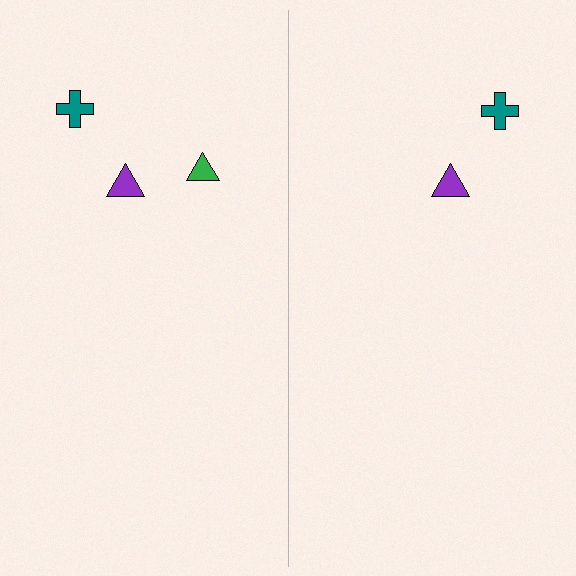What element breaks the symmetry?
A green triangle is missing from the right side.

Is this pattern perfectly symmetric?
No, the pattern is not perfectly symmetric. A green triangle is missing from the right side.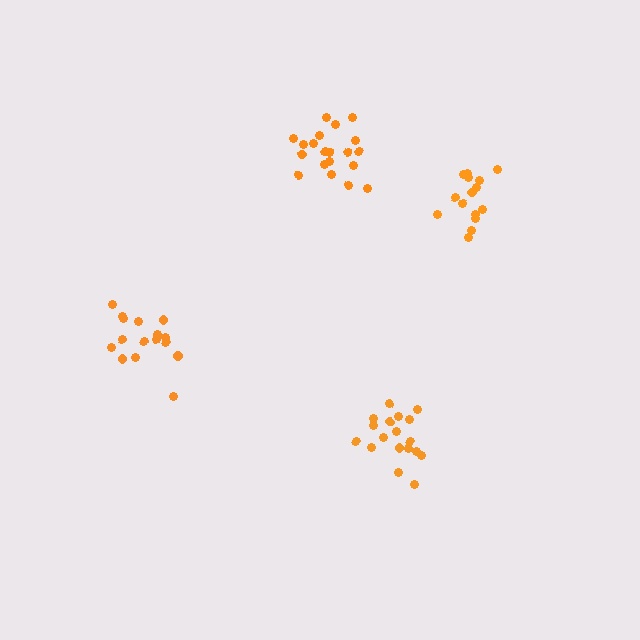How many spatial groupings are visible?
There are 4 spatial groupings.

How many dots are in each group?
Group 1: 20 dots, Group 2: 15 dots, Group 3: 18 dots, Group 4: 16 dots (69 total).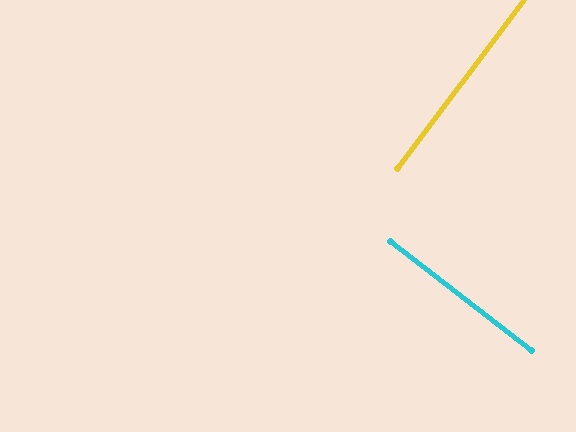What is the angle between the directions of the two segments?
Approximately 89 degrees.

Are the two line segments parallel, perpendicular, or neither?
Perpendicular — they meet at approximately 89°.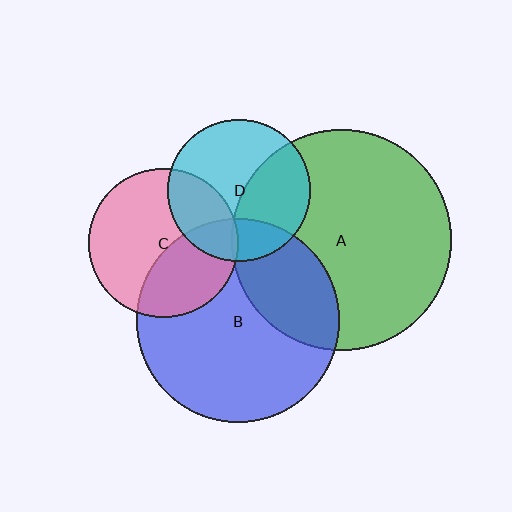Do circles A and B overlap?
Yes.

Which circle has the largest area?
Circle A (green).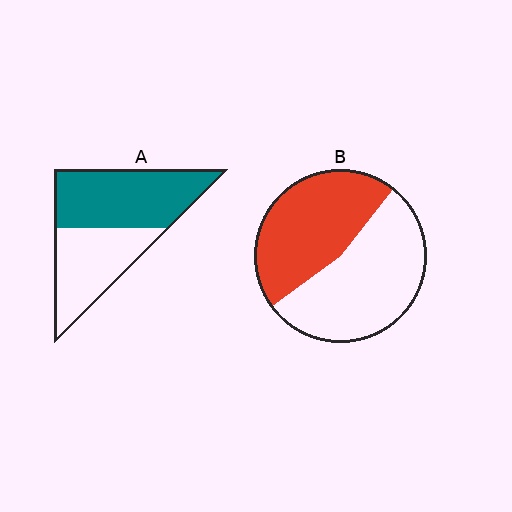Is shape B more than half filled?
No.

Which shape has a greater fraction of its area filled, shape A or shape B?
Shape A.